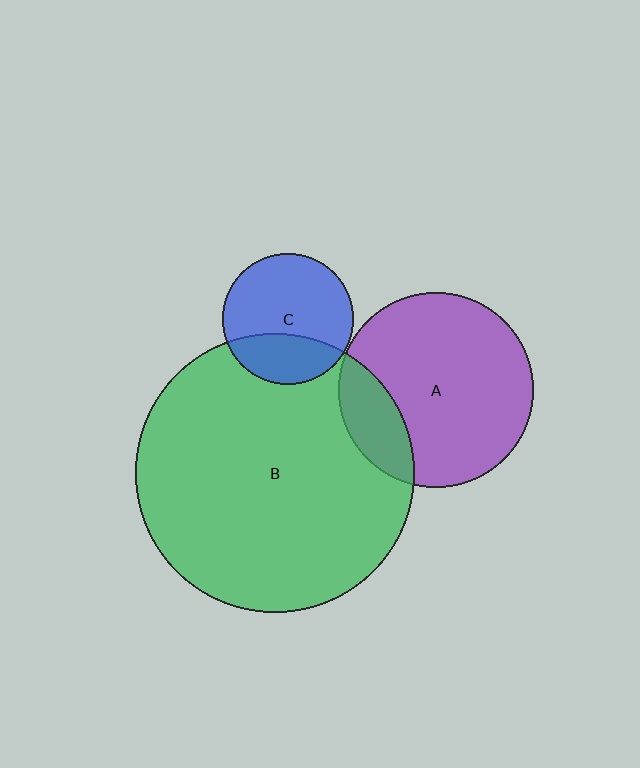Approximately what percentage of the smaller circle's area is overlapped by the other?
Approximately 20%.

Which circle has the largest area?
Circle B (green).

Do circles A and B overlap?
Yes.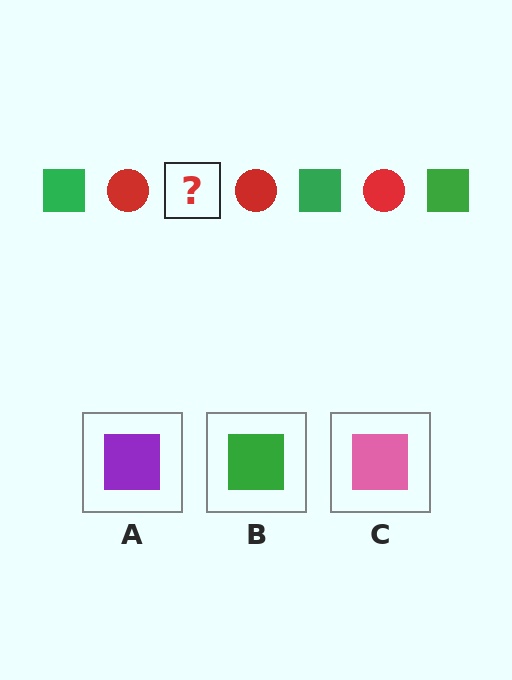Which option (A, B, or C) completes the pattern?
B.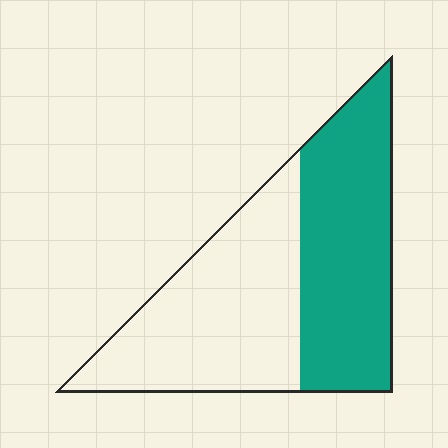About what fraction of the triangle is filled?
About one half (1/2).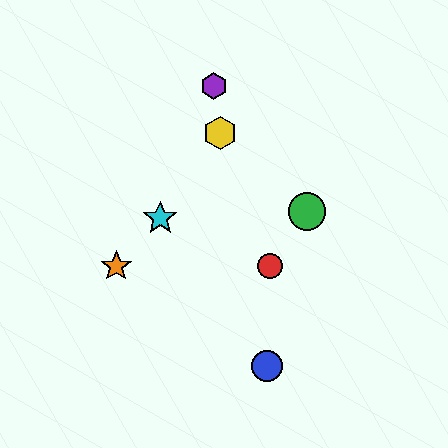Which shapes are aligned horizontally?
The red circle, the orange star are aligned horizontally.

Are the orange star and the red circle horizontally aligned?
Yes, both are at y≈266.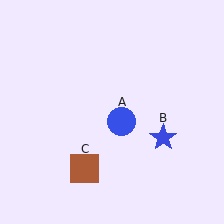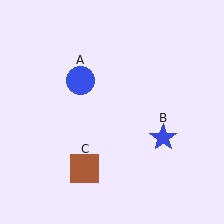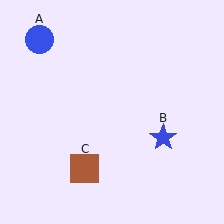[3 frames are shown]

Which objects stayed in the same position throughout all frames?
Blue star (object B) and brown square (object C) remained stationary.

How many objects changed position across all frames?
1 object changed position: blue circle (object A).